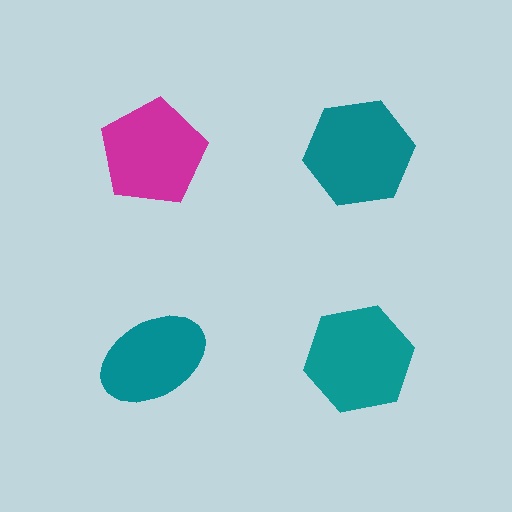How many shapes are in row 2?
2 shapes.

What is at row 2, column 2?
A teal hexagon.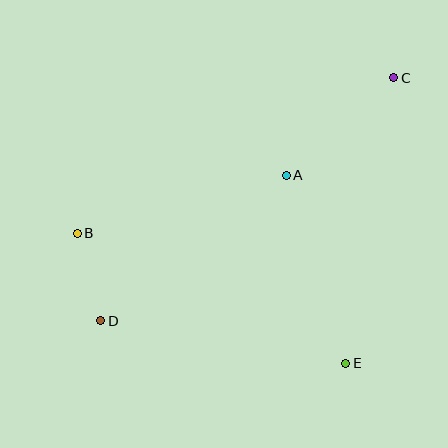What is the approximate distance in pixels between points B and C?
The distance between B and C is approximately 353 pixels.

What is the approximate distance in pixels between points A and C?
The distance between A and C is approximately 145 pixels.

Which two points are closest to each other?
Points B and D are closest to each other.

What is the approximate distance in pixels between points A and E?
The distance between A and E is approximately 197 pixels.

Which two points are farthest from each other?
Points C and D are farthest from each other.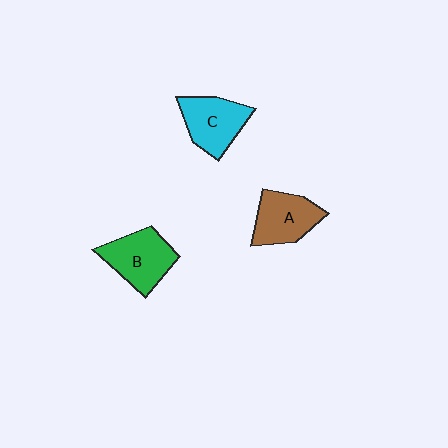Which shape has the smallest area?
Shape A (brown).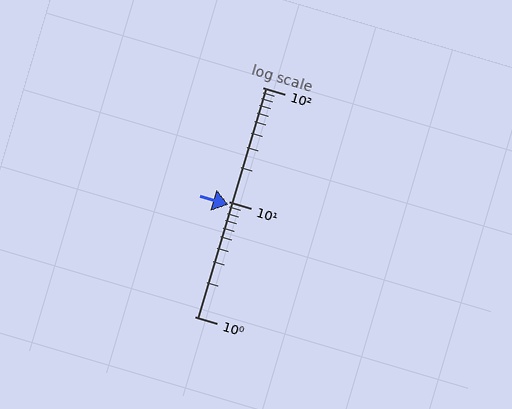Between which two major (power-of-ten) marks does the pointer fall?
The pointer is between 1 and 10.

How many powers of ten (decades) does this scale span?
The scale spans 2 decades, from 1 to 100.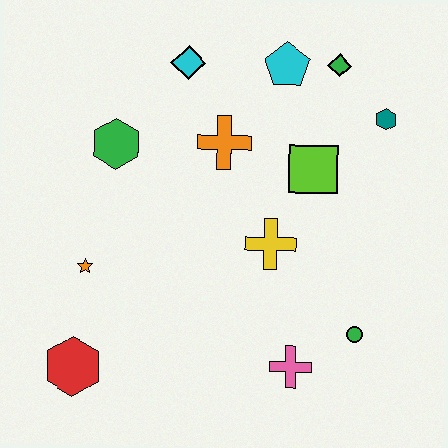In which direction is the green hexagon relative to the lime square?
The green hexagon is to the left of the lime square.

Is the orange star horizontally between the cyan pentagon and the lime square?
No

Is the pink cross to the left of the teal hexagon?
Yes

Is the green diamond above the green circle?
Yes